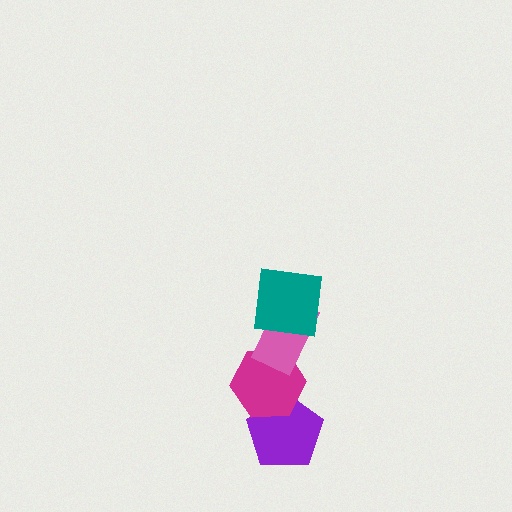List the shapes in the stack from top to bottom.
From top to bottom: the teal square, the pink rectangle, the magenta hexagon, the purple pentagon.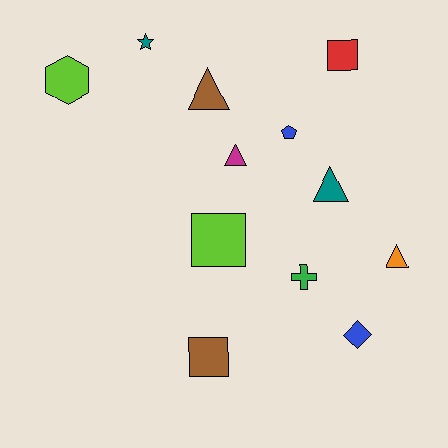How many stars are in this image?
There is 1 star.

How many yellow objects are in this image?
There are no yellow objects.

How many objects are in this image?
There are 12 objects.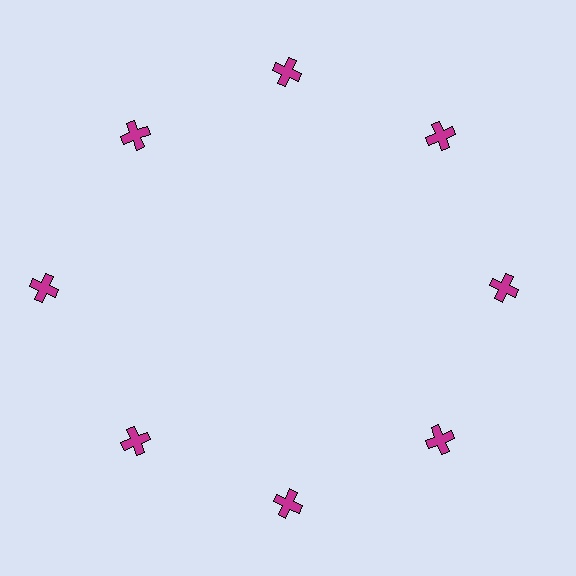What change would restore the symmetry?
The symmetry would be restored by moving it inward, back onto the ring so that all 8 crosses sit at equal angles and equal distance from the center.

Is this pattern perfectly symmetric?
No. The 8 magenta crosses are arranged in a ring, but one element near the 9 o'clock position is pushed outward from the center, breaking the 8-fold rotational symmetry.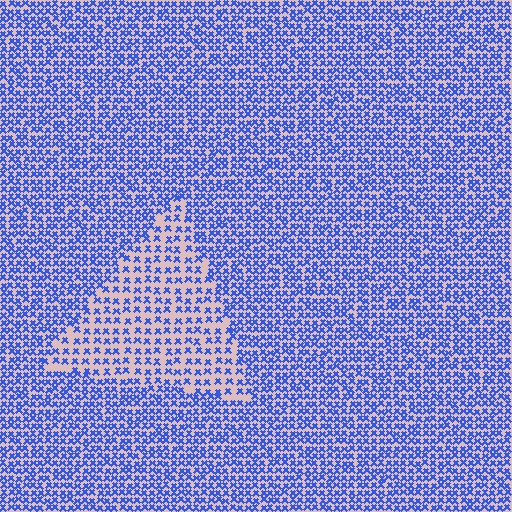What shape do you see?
I see a triangle.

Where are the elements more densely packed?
The elements are more densely packed outside the triangle boundary.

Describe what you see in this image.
The image contains small blue elements arranged at two different densities. A triangle-shaped region is visible where the elements are less densely packed than the surrounding area.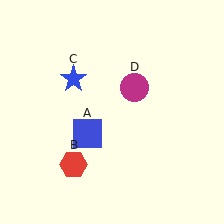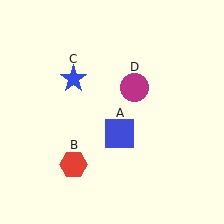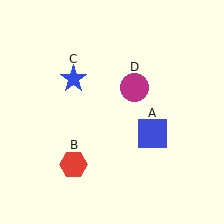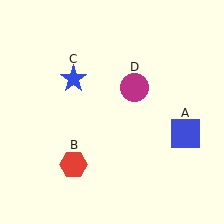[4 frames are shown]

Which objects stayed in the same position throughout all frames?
Red hexagon (object B) and blue star (object C) and magenta circle (object D) remained stationary.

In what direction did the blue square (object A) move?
The blue square (object A) moved right.